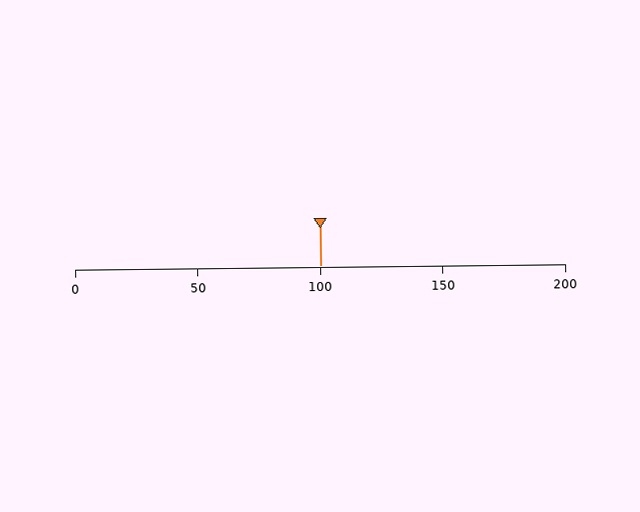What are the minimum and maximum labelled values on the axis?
The axis runs from 0 to 200.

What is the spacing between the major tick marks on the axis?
The major ticks are spaced 50 apart.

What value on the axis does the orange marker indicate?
The marker indicates approximately 100.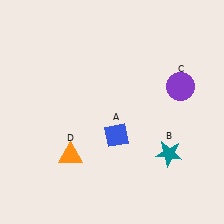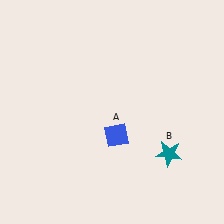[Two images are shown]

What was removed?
The purple circle (C), the orange triangle (D) were removed in Image 2.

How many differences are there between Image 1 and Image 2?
There are 2 differences between the two images.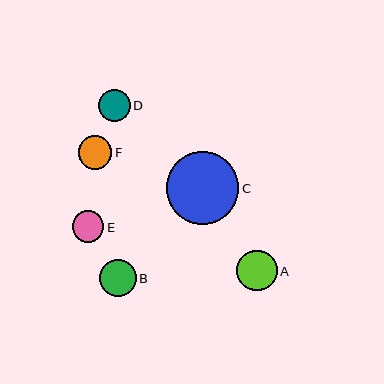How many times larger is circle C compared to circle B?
Circle C is approximately 2.0 times the size of circle B.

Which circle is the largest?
Circle C is the largest with a size of approximately 72 pixels.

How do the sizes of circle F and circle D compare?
Circle F and circle D are approximately the same size.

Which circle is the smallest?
Circle D is the smallest with a size of approximately 31 pixels.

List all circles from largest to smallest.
From largest to smallest: C, A, B, F, E, D.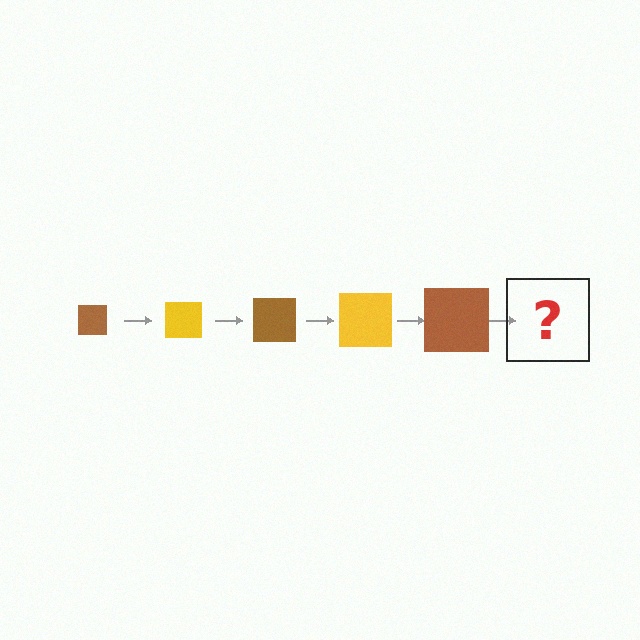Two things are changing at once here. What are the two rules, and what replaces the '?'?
The two rules are that the square grows larger each step and the color cycles through brown and yellow. The '?' should be a yellow square, larger than the previous one.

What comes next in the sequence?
The next element should be a yellow square, larger than the previous one.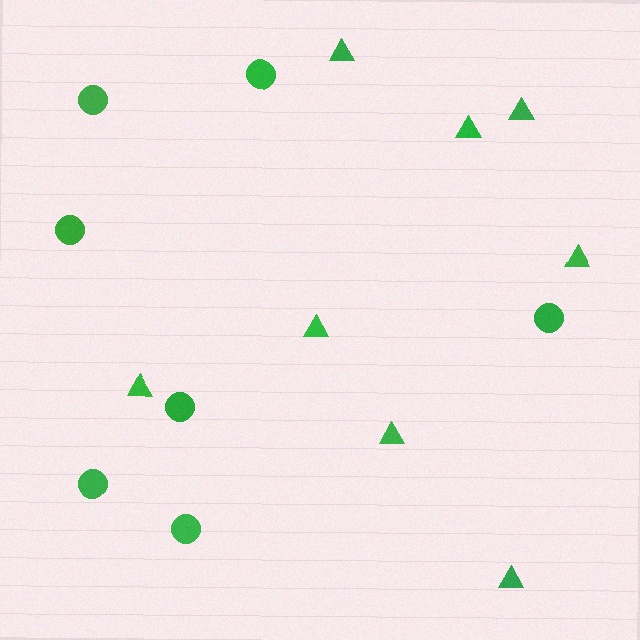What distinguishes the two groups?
There are 2 groups: one group of triangles (8) and one group of circles (7).